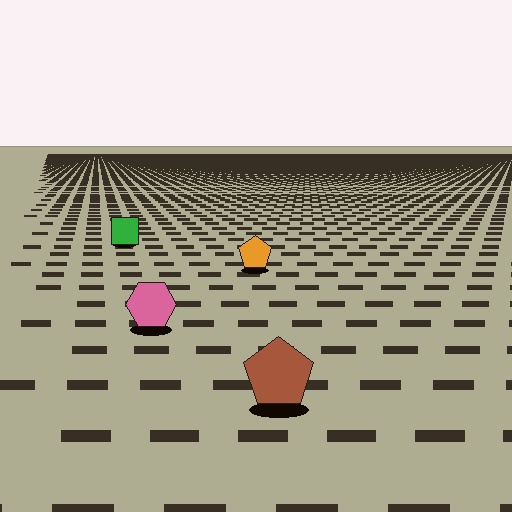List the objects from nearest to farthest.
From nearest to farthest: the brown pentagon, the pink hexagon, the orange pentagon, the green square.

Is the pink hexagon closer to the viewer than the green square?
Yes. The pink hexagon is closer — you can tell from the texture gradient: the ground texture is coarser near it.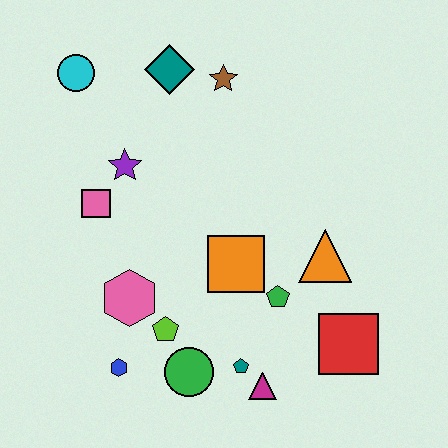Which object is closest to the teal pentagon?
The magenta triangle is closest to the teal pentagon.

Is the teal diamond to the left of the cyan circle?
No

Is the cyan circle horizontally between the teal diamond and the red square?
No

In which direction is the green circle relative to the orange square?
The green circle is below the orange square.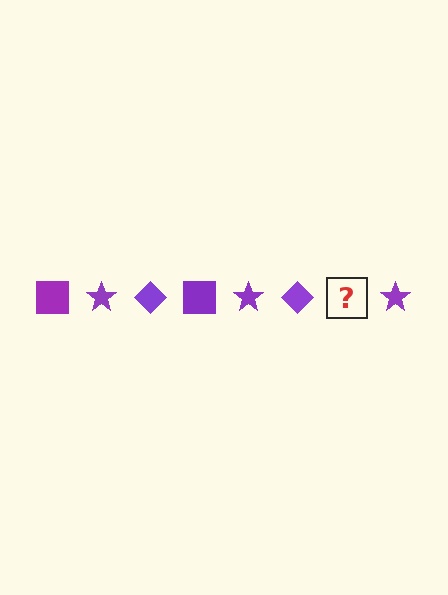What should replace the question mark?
The question mark should be replaced with a purple square.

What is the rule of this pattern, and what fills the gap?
The rule is that the pattern cycles through square, star, diamond shapes in purple. The gap should be filled with a purple square.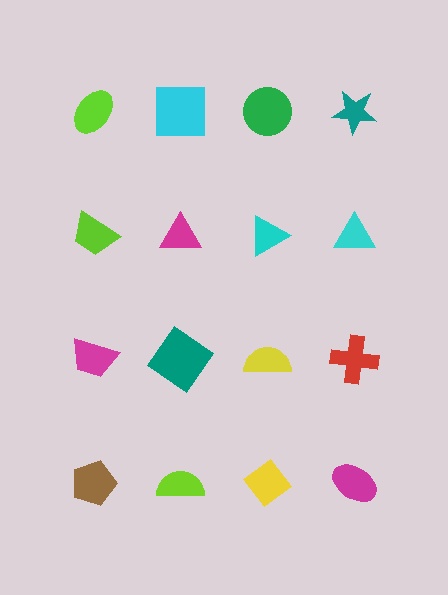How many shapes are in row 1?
4 shapes.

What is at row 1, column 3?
A green circle.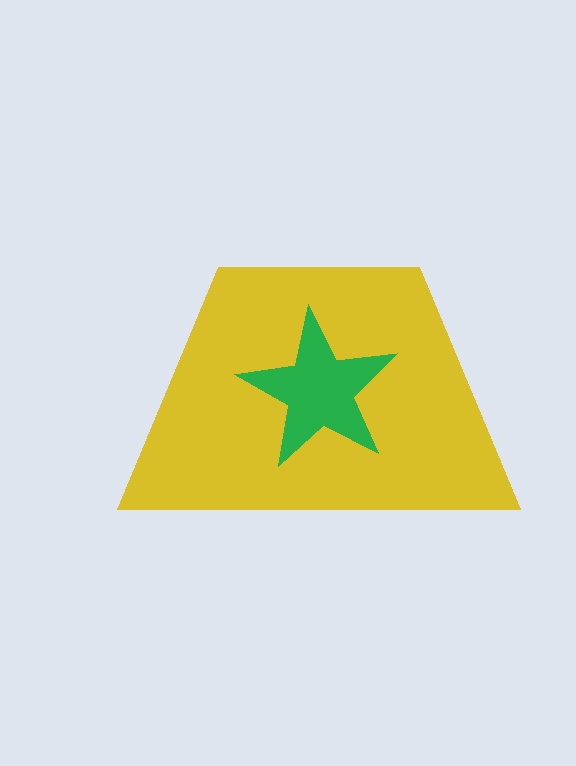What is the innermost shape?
The green star.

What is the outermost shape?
The yellow trapezoid.